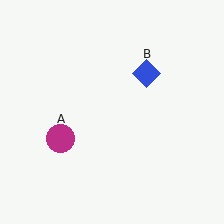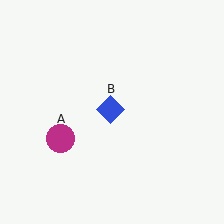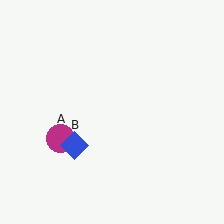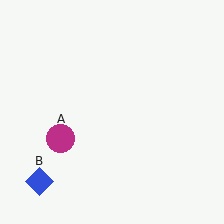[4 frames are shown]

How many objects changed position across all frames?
1 object changed position: blue diamond (object B).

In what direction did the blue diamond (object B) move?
The blue diamond (object B) moved down and to the left.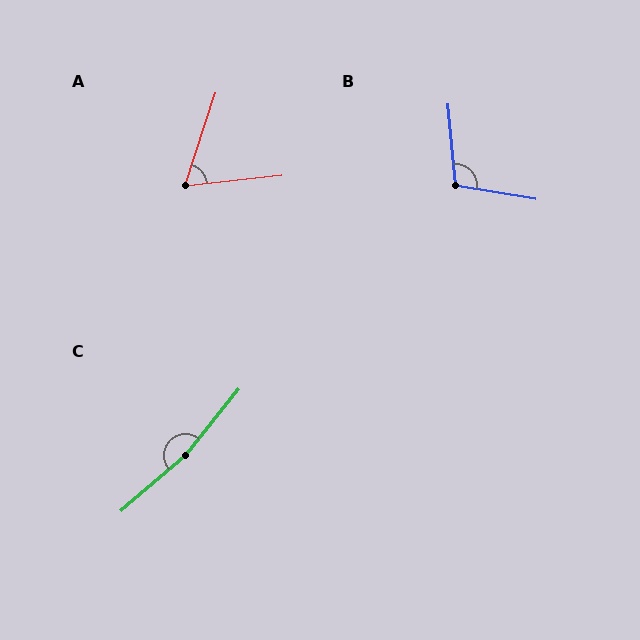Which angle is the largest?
C, at approximately 169 degrees.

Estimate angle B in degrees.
Approximately 105 degrees.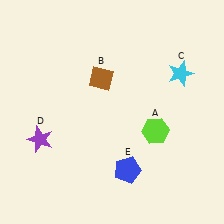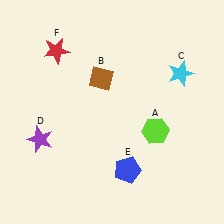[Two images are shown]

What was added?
A red star (F) was added in Image 2.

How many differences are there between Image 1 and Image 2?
There is 1 difference between the two images.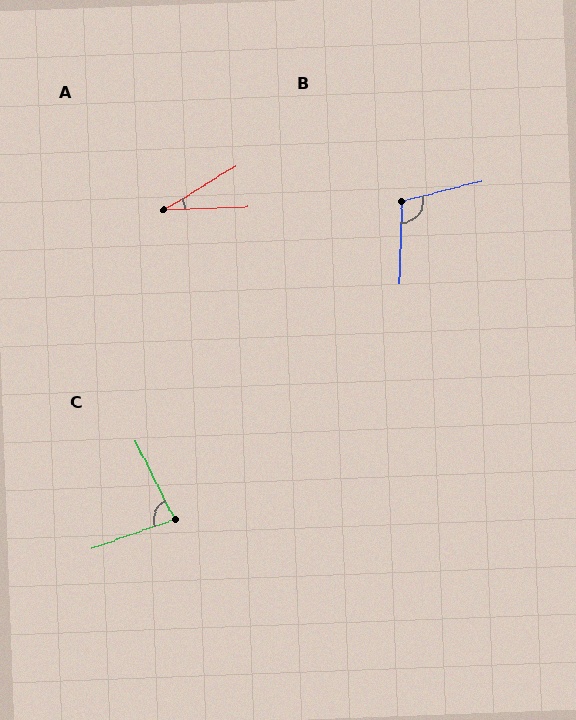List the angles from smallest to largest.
A (30°), C (83°), B (106°).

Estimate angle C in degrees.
Approximately 83 degrees.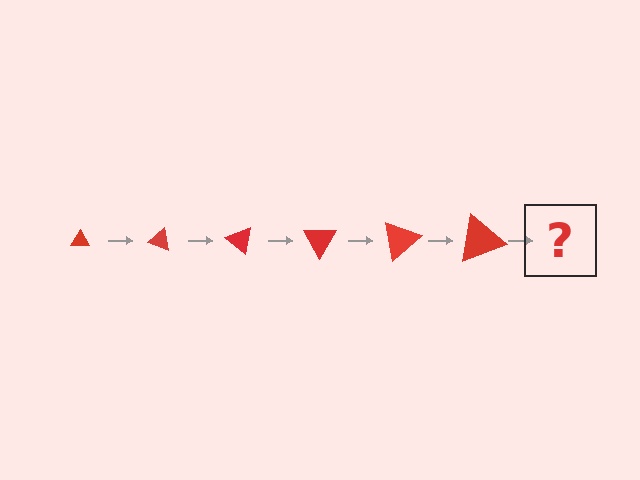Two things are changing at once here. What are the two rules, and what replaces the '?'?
The two rules are that the triangle grows larger each step and it rotates 20 degrees each step. The '?' should be a triangle, larger than the previous one and rotated 120 degrees from the start.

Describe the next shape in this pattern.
It should be a triangle, larger than the previous one and rotated 120 degrees from the start.